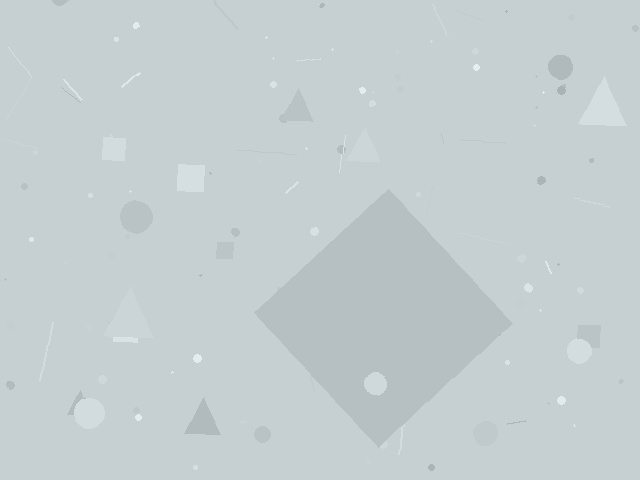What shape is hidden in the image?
A diamond is hidden in the image.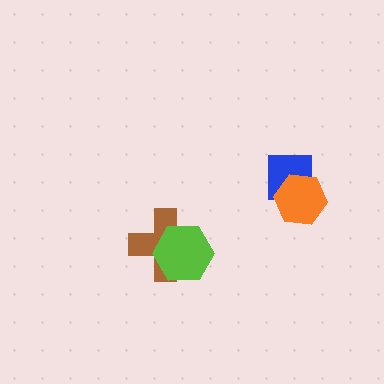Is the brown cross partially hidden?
Yes, it is partially covered by another shape.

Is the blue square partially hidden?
Yes, it is partially covered by another shape.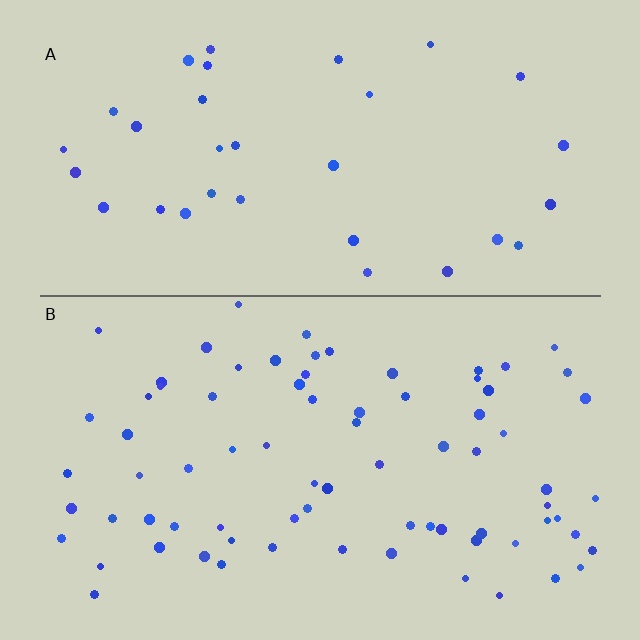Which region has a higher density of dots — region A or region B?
B (the bottom).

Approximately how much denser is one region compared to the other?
Approximately 2.3× — region B over region A.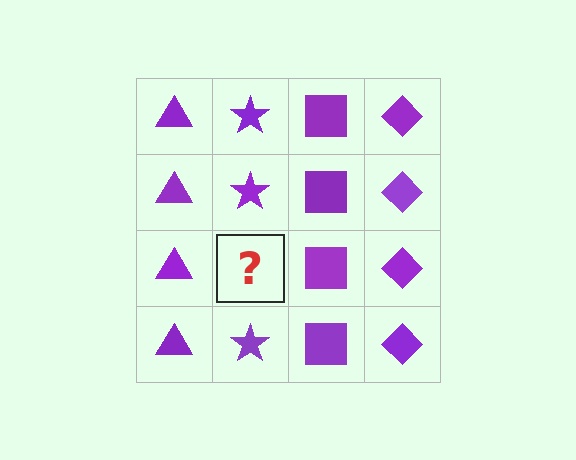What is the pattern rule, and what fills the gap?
The rule is that each column has a consistent shape. The gap should be filled with a purple star.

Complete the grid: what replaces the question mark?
The question mark should be replaced with a purple star.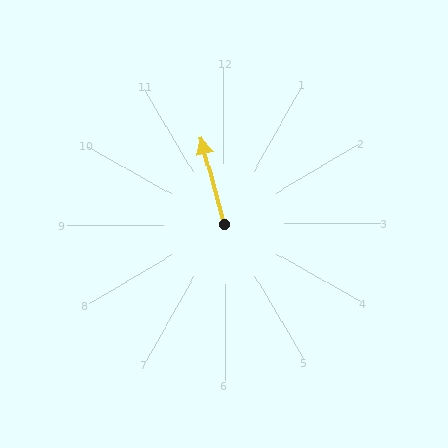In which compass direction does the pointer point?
North.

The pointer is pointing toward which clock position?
Roughly 12 o'clock.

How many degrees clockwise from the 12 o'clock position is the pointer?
Approximately 346 degrees.